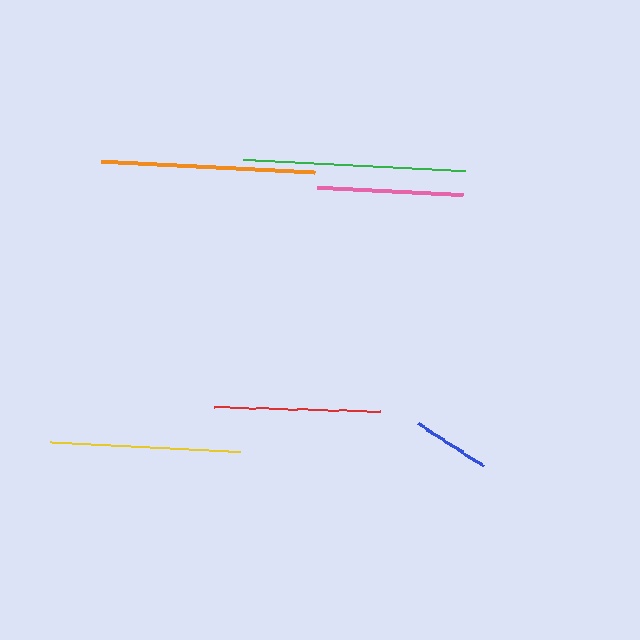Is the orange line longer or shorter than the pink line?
The orange line is longer than the pink line.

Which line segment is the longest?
The green line is the longest at approximately 222 pixels.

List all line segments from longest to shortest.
From longest to shortest: green, orange, yellow, red, pink, blue.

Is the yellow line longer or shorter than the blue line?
The yellow line is longer than the blue line.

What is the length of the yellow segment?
The yellow segment is approximately 190 pixels long.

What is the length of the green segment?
The green segment is approximately 222 pixels long.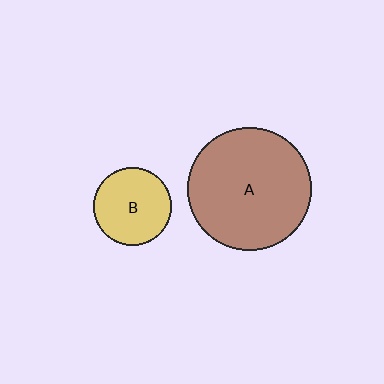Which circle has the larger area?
Circle A (brown).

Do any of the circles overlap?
No, none of the circles overlap.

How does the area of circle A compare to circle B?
Approximately 2.5 times.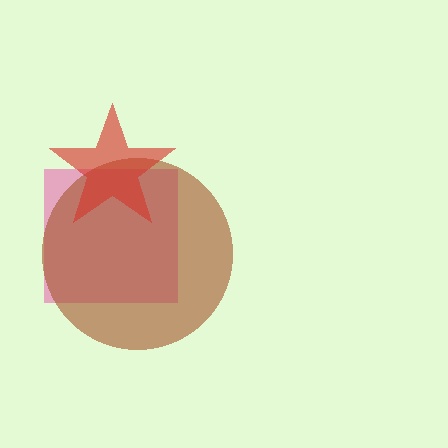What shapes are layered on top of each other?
The layered shapes are: a pink square, a brown circle, a red star.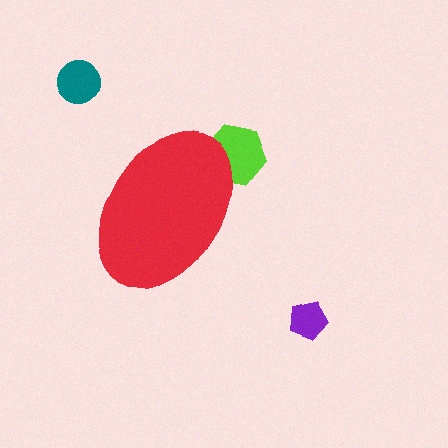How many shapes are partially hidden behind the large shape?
1 shape is partially hidden.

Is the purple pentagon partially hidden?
No, the purple pentagon is fully visible.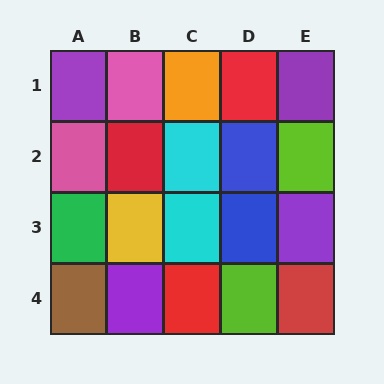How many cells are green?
1 cell is green.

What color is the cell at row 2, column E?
Lime.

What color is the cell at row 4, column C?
Red.